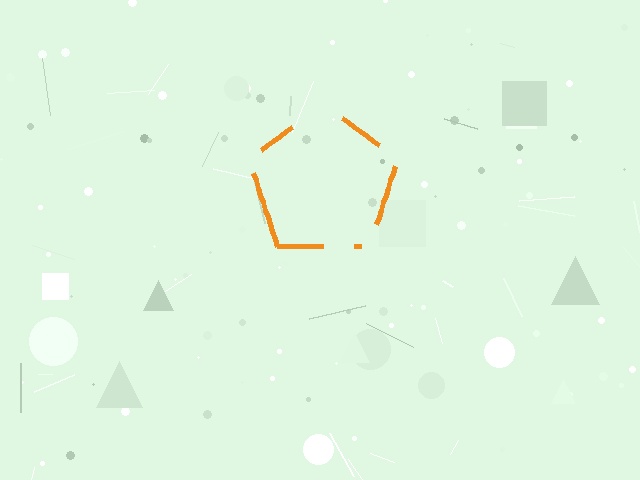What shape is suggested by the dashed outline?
The dashed outline suggests a pentagon.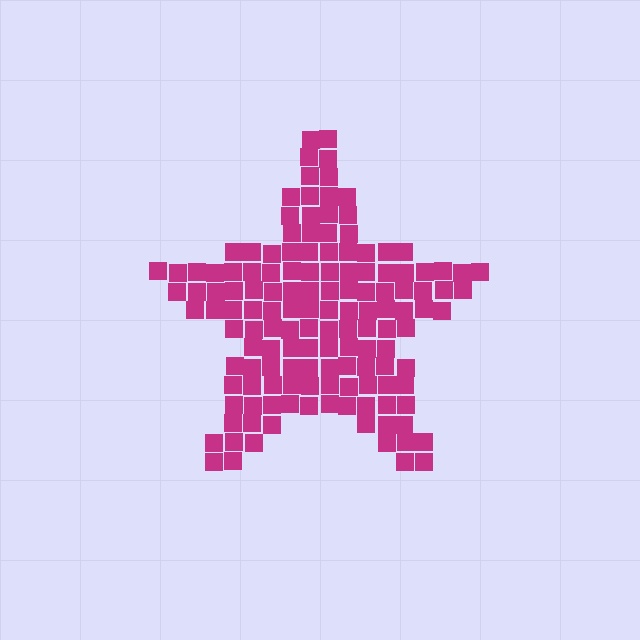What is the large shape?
The large shape is a star.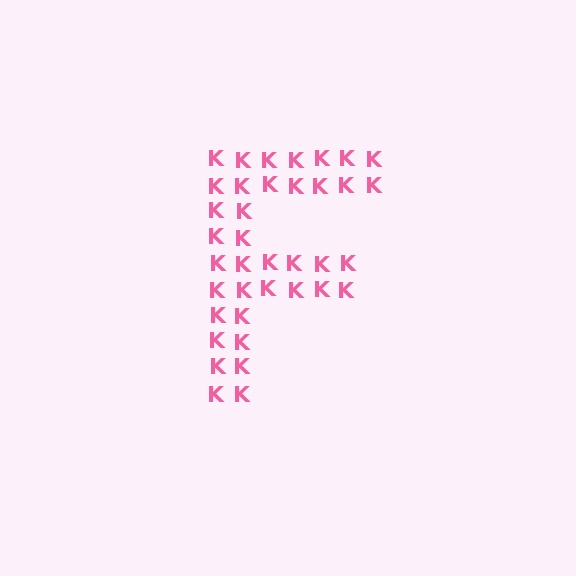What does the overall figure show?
The overall figure shows the letter F.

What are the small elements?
The small elements are letter K's.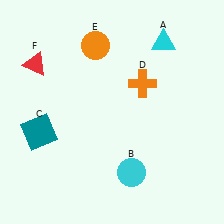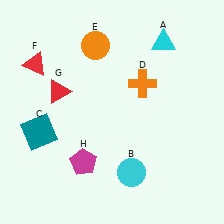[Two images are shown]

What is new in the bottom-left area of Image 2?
A magenta pentagon (H) was added in the bottom-left area of Image 2.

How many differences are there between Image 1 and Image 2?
There are 2 differences between the two images.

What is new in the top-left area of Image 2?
A red triangle (G) was added in the top-left area of Image 2.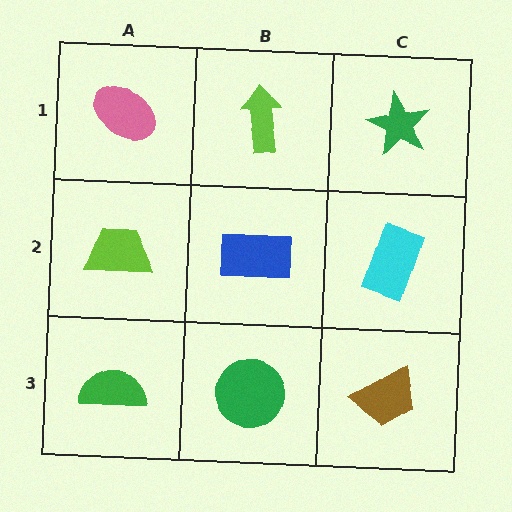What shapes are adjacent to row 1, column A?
A lime trapezoid (row 2, column A), a lime arrow (row 1, column B).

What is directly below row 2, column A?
A green semicircle.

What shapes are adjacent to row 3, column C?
A cyan rectangle (row 2, column C), a green circle (row 3, column B).